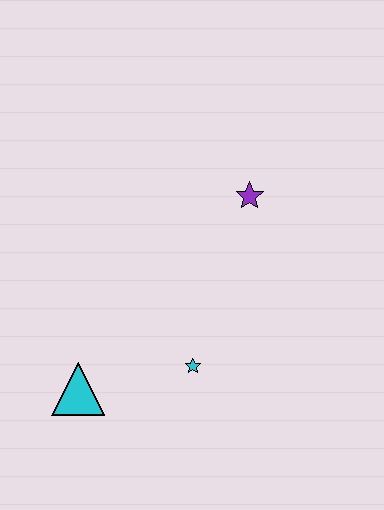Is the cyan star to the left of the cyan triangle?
No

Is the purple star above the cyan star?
Yes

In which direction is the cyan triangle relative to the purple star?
The cyan triangle is below the purple star.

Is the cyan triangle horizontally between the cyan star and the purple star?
No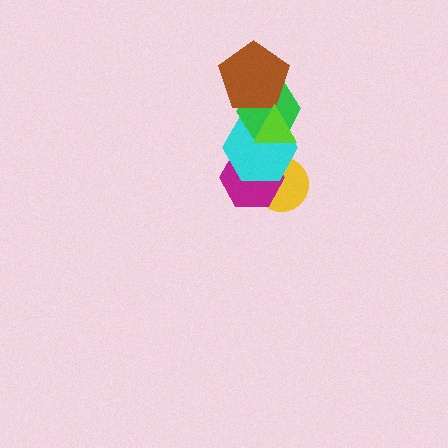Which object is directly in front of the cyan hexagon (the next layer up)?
The green hexagon is directly in front of the cyan hexagon.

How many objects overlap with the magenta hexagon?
2 objects overlap with the magenta hexagon.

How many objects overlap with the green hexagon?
3 objects overlap with the green hexagon.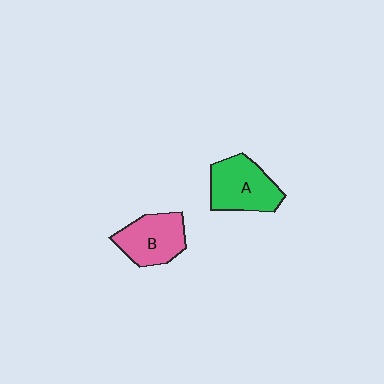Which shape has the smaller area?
Shape B (pink).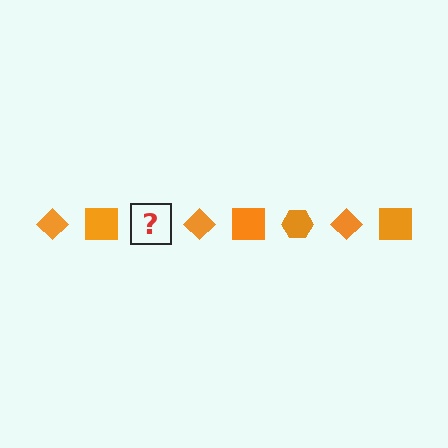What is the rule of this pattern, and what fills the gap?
The rule is that the pattern cycles through diamond, square, hexagon shapes in orange. The gap should be filled with an orange hexagon.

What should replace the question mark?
The question mark should be replaced with an orange hexagon.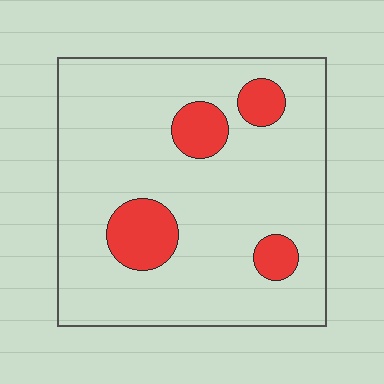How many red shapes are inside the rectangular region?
4.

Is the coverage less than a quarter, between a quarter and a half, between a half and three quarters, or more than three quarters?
Less than a quarter.